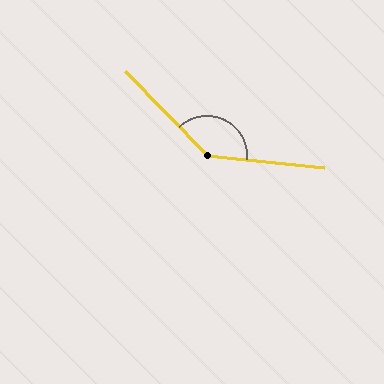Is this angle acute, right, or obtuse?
It is obtuse.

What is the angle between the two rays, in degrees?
Approximately 140 degrees.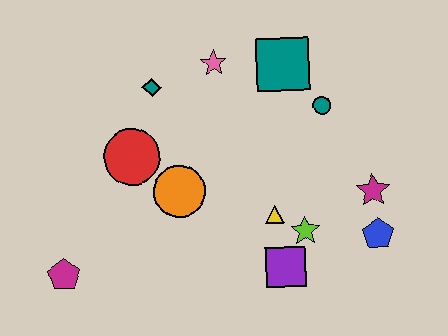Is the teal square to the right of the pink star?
Yes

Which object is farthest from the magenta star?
The magenta pentagon is farthest from the magenta star.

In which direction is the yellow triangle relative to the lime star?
The yellow triangle is to the left of the lime star.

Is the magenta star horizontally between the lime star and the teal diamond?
No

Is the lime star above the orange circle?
No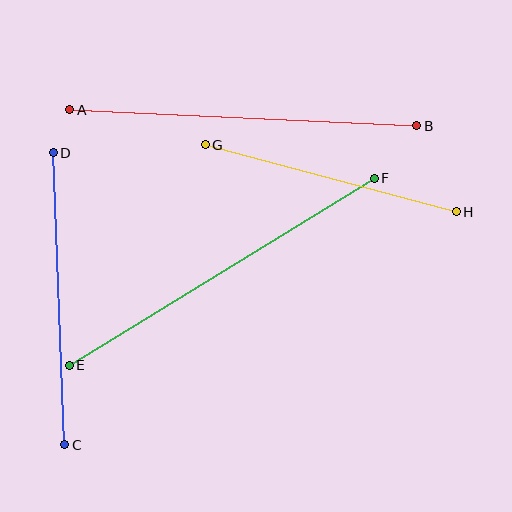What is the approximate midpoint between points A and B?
The midpoint is at approximately (243, 118) pixels.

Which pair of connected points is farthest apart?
Points E and F are farthest apart.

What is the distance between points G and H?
The distance is approximately 260 pixels.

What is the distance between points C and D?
The distance is approximately 292 pixels.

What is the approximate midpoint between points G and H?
The midpoint is at approximately (331, 178) pixels.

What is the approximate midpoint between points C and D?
The midpoint is at approximately (59, 299) pixels.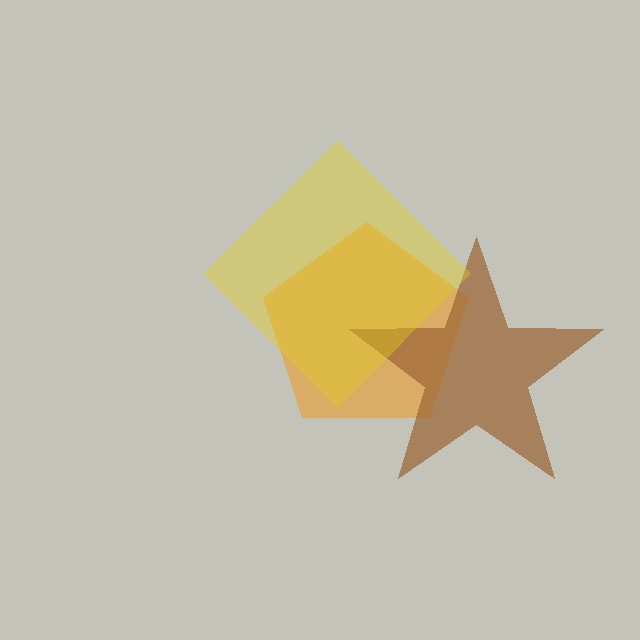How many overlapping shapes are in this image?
There are 3 overlapping shapes in the image.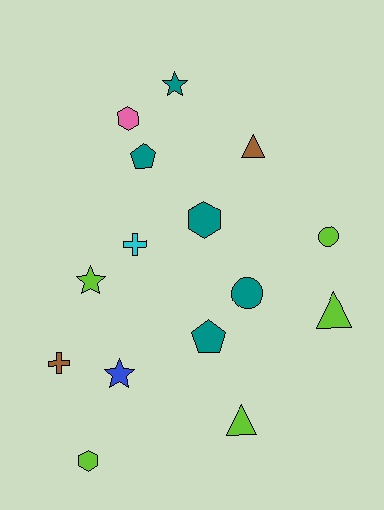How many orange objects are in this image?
There are no orange objects.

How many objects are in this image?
There are 15 objects.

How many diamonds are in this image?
There are no diamonds.